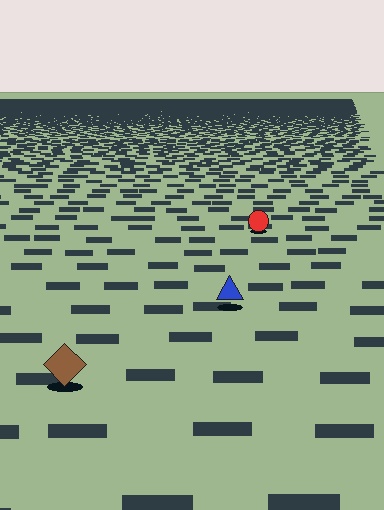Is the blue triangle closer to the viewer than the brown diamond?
No. The brown diamond is closer — you can tell from the texture gradient: the ground texture is coarser near it.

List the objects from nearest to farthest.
From nearest to farthest: the brown diamond, the blue triangle, the red circle.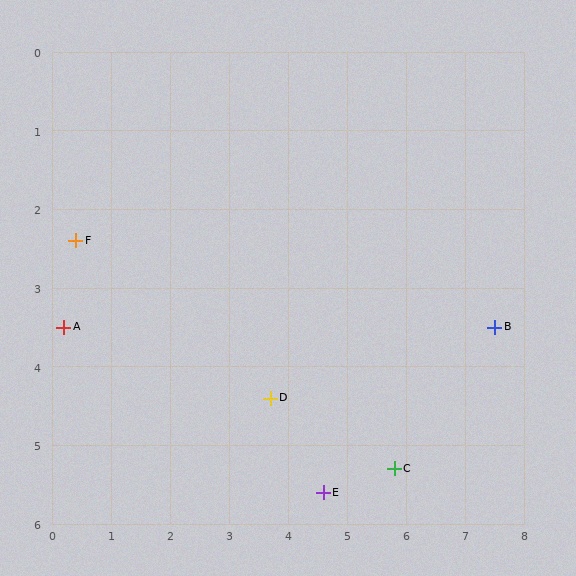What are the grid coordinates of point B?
Point B is at approximately (7.5, 3.5).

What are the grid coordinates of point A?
Point A is at approximately (0.2, 3.5).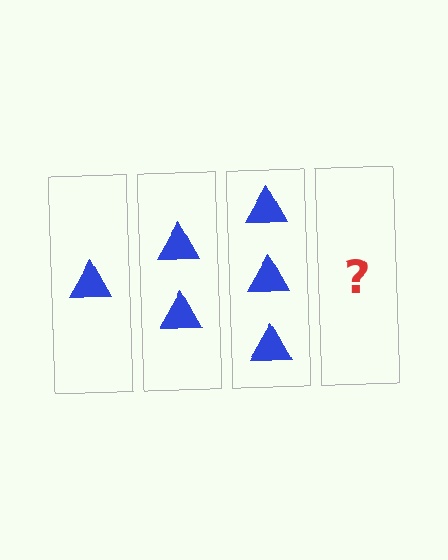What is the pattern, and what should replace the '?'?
The pattern is that each step adds one more triangle. The '?' should be 4 triangles.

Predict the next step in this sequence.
The next step is 4 triangles.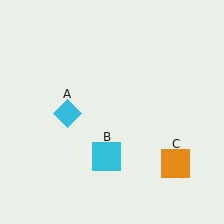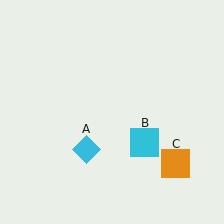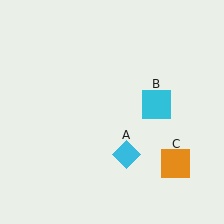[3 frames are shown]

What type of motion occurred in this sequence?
The cyan diamond (object A), cyan square (object B) rotated counterclockwise around the center of the scene.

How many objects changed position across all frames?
2 objects changed position: cyan diamond (object A), cyan square (object B).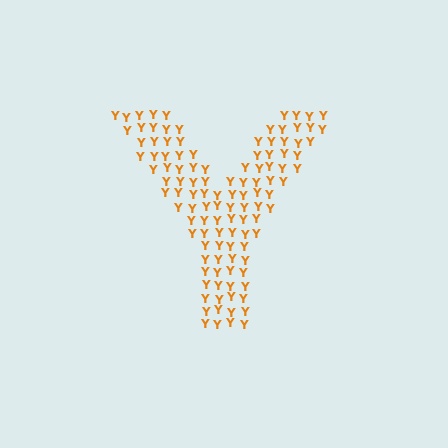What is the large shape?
The large shape is the letter Y.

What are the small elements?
The small elements are letter Y's.